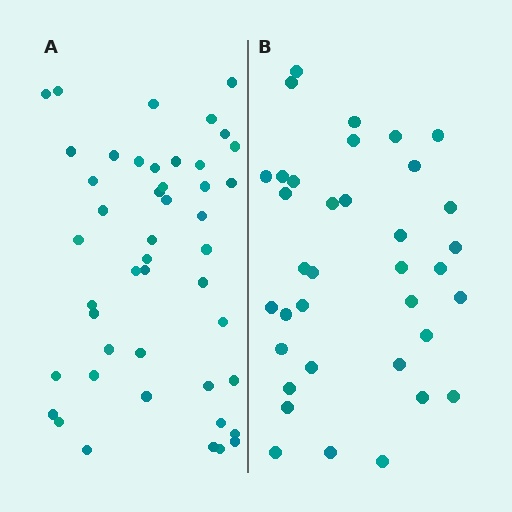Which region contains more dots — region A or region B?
Region A (the left region) has more dots.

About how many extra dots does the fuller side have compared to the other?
Region A has roughly 10 or so more dots than region B.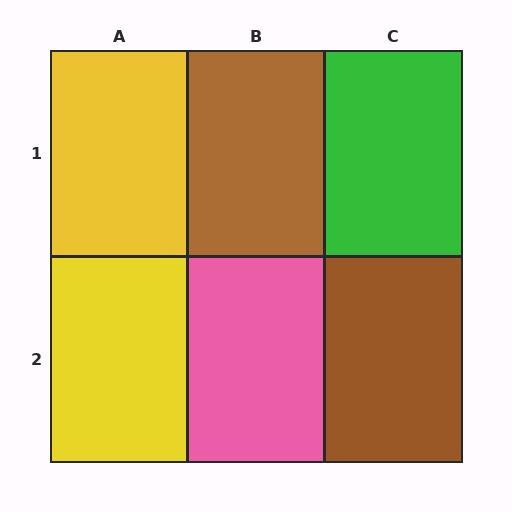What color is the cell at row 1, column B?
Brown.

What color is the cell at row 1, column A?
Yellow.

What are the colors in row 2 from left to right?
Yellow, pink, brown.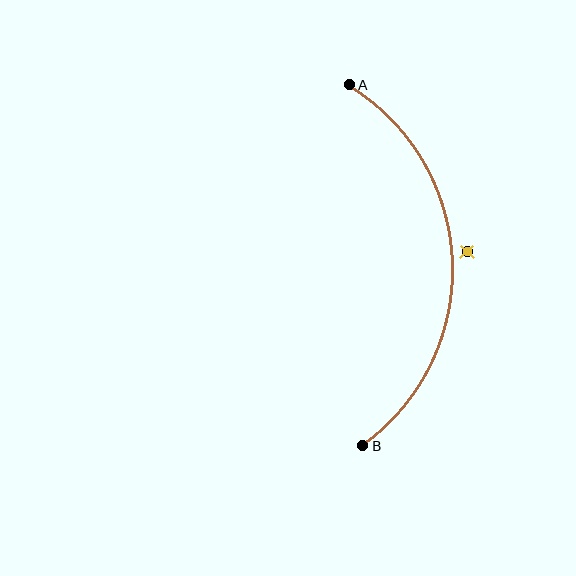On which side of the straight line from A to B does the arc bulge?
The arc bulges to the right of the straight line connecting A and B.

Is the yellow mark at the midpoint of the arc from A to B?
No — the yellow mark does not lie on the arc at all. It sits slightly outside the curve.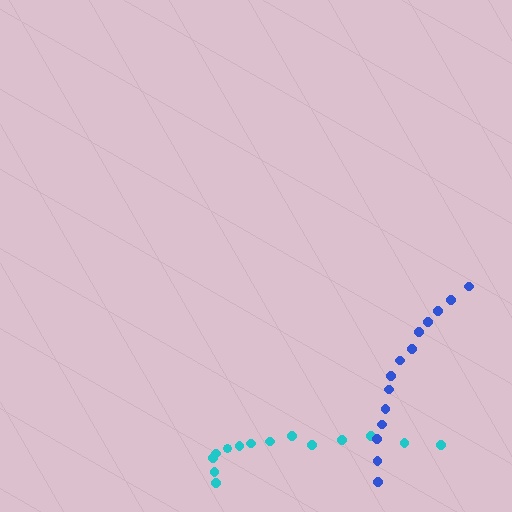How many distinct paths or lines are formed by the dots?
There are 2 distinct paths.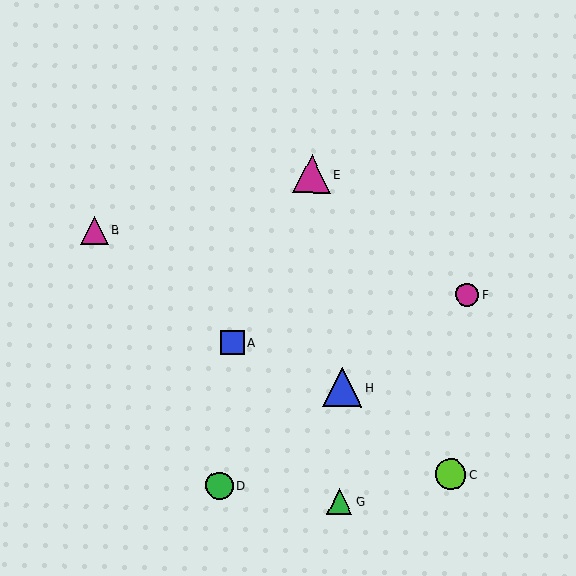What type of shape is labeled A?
Shape A is a blue square.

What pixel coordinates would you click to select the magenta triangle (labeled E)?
Click at (312, 174) to select the magenta triangle E.